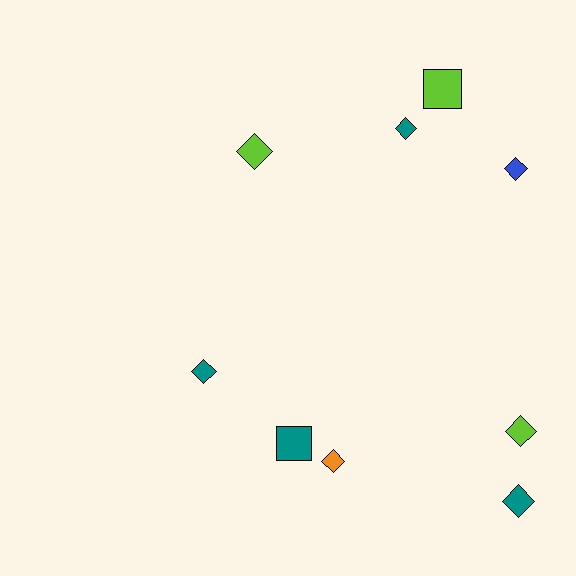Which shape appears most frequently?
Diamond, with 7 objects.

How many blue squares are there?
There are no blue squares.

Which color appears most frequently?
Teal, with 4 objects.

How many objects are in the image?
There are 9 objects.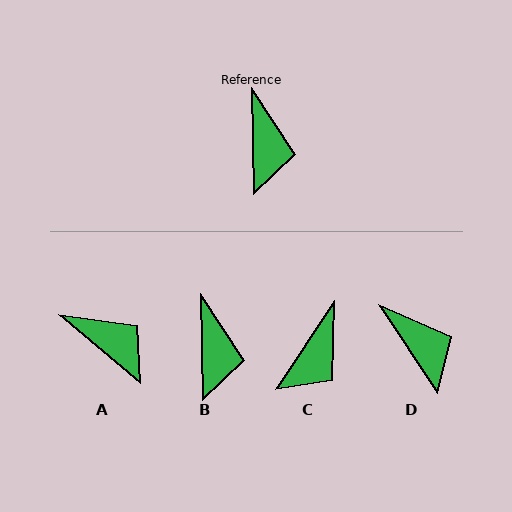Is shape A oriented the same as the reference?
No, it is off by about 49 degrees.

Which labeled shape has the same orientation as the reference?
B.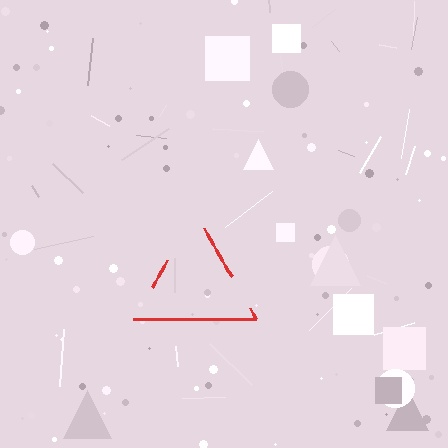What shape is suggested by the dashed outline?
The dashed outline suggests a triangle.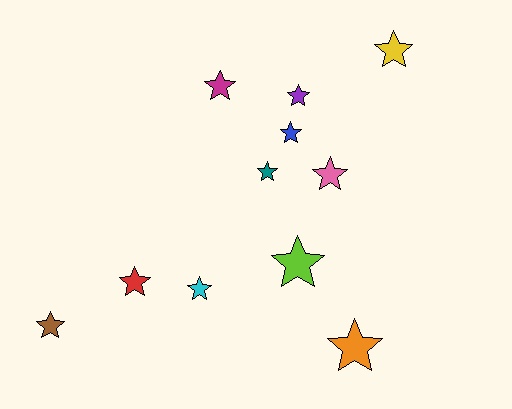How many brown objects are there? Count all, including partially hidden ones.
There is 1 brown object.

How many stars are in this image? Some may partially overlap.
There are 11 stars.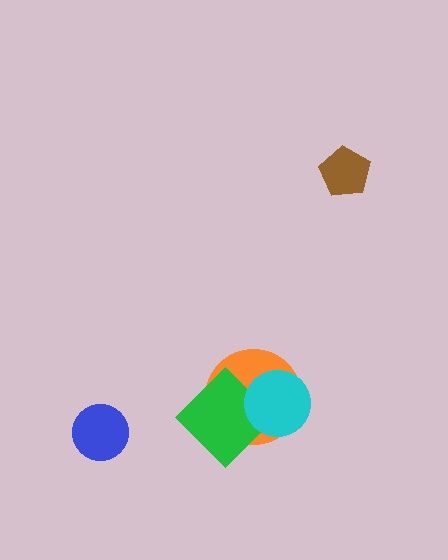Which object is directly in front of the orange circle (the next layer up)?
The green diamond is directly in front of the orange circle.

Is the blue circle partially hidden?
No, no other shape covers it.